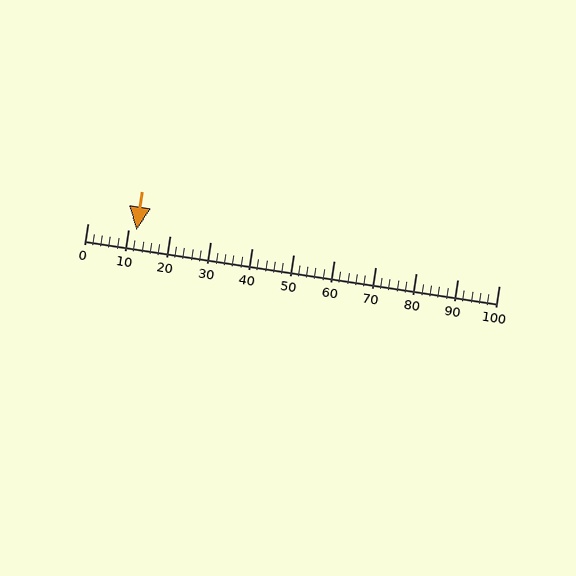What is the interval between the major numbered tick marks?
The major tick marks are spaced 10 units apart.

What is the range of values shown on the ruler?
The ruler shows values from 0 to 100.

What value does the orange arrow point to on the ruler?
The orange arrow points to approximately 12.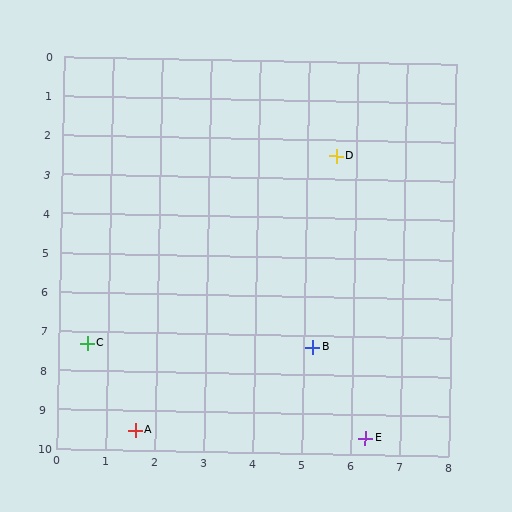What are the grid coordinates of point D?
Point D is at approximately (5.6, 2.4).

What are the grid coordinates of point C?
Point C is at approximately (0.6, 7.3).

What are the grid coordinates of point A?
Point A is at approximately (1.6, 9.5).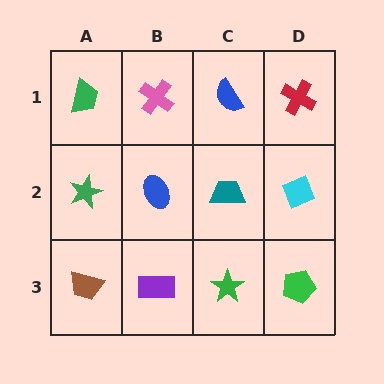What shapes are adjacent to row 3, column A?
A green star (row 2, column A), a purple rectangle (row 3, column B).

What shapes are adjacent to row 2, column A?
A green trapezoid (row 1, column A), a brown trapezoid (row 3, column A), a blue ellipse (row 2, column B).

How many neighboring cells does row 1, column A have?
2.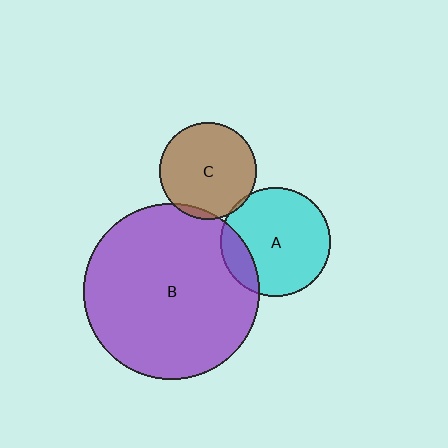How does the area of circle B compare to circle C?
Approximately 3.3 times.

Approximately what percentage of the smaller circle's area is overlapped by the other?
Approximately 5%.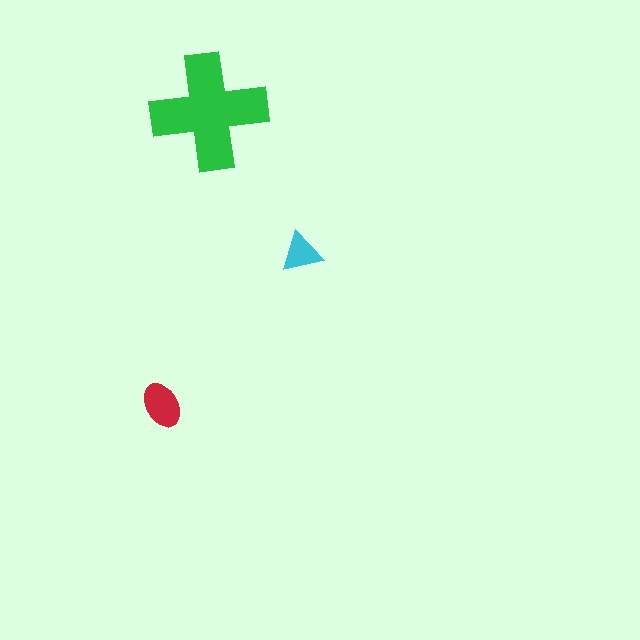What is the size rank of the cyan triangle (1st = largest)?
3rd.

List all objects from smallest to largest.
The cyan triangle, the red ellipse, the green cross.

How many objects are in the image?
There are 3 objects in the image.